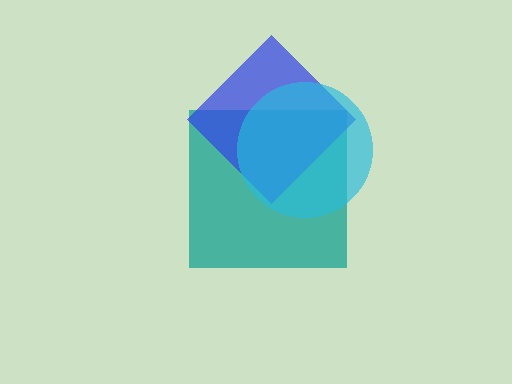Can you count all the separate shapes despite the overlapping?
Yes, there are 3 separate shapes.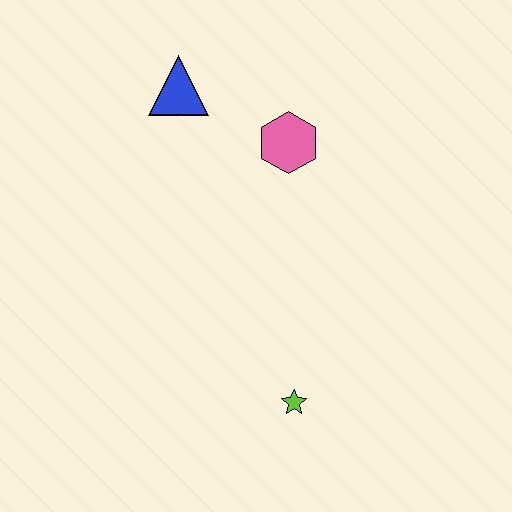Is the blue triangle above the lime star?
Yes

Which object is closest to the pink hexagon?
The blue triangle is closest to the pink hexagon.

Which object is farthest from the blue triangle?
The lime star is farthest from the blue triangle.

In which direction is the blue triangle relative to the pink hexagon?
The blue triangle is to the left of the pink hexagon.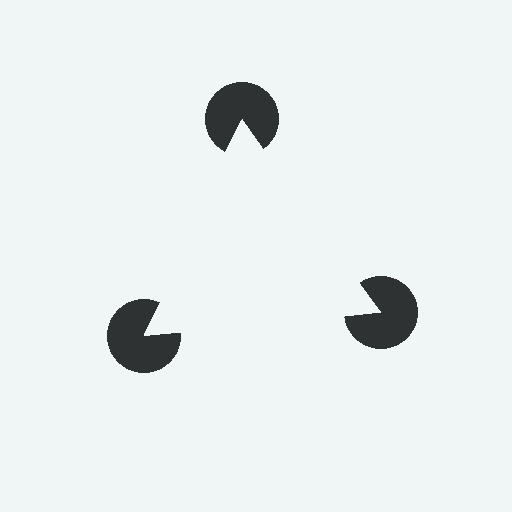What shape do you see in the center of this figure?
An illusory triangle — its edges are inferred from the aligned wedge cuts in the pac-man discs, not physically drawn.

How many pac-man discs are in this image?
There are 3 — one at each vertex of the illusory triangle.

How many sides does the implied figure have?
3 sides.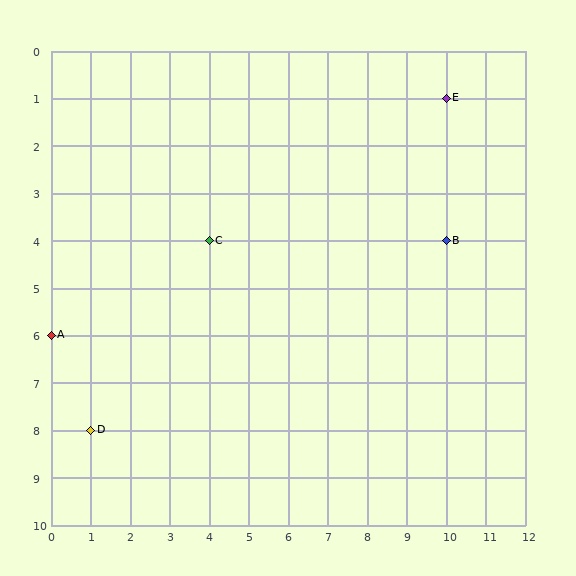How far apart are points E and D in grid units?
Points E and D are 9 columns and 7 rows apart (about 11.4 grid units diagonally).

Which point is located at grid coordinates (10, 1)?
Point E is at (10, 1).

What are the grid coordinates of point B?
Point B is at grid coordinates (10, 4).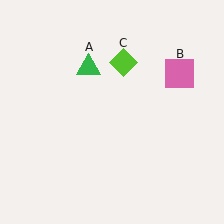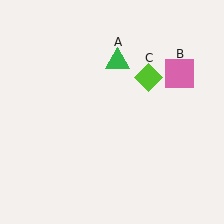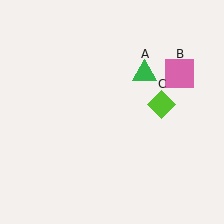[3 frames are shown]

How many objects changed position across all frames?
2 objects changed position: green triangle (object A), lime diamond (object C).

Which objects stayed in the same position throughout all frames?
Pink square (object B) remained stationary.